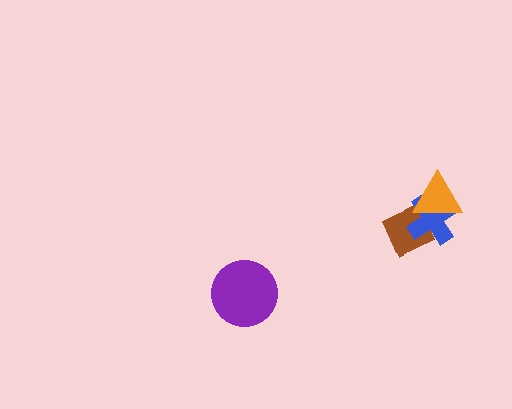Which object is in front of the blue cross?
The orange triangle is in front of the blue cross.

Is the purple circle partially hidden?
No, no other shape covers it.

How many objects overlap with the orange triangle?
2 objects overlap with the orange triangle.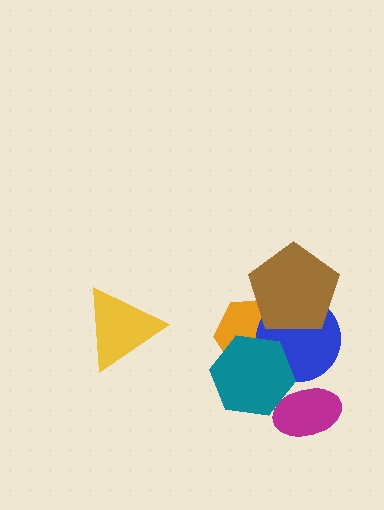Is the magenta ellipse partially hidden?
Yes, it is partially covered by another shape.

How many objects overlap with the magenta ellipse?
1 object overlaps with the magenta ellipse.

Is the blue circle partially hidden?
Yes, it is partially covered by another shape.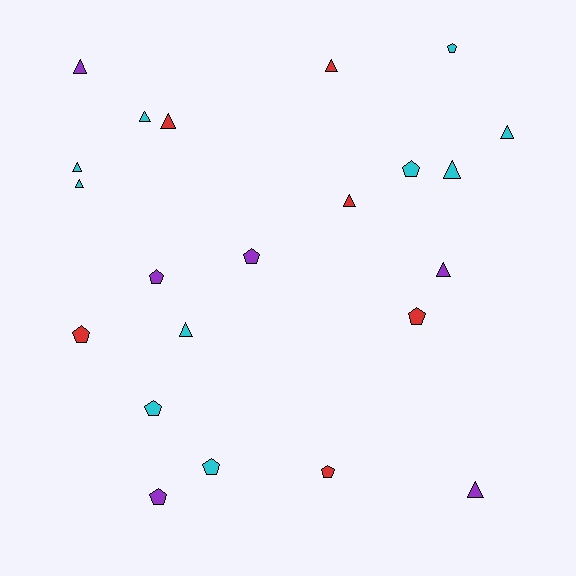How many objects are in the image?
There are 22 objects.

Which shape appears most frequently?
Triangle, with 12 objects.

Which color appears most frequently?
Cyan, with 10 objects.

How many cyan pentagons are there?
There are 4 cyan pentagons.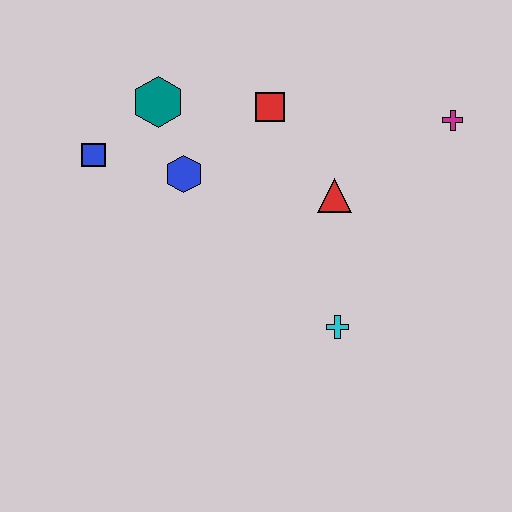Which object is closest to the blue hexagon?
The teal hexagon is closest to the blue hexagon.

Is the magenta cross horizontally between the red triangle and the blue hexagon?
No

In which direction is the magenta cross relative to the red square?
The magenta cross is to the right of the red square.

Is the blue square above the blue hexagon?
Yes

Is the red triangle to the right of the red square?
Yes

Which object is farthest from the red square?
The cyan cross is farthest from the red square.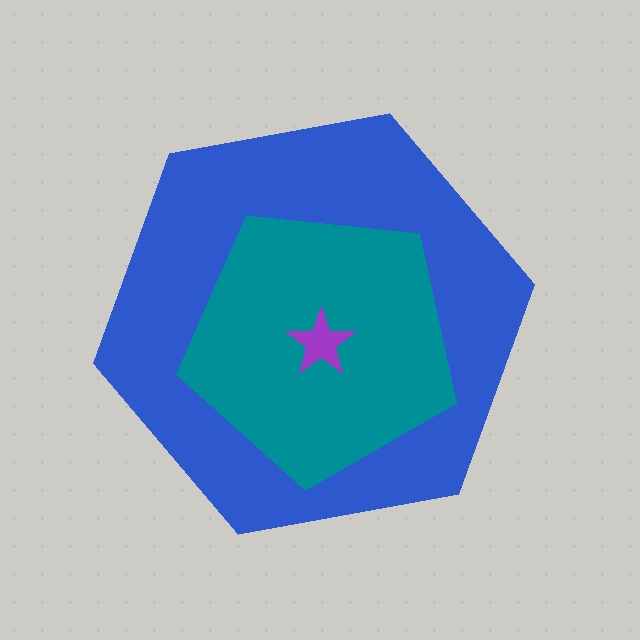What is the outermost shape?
The blue hexagon.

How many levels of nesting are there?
3.